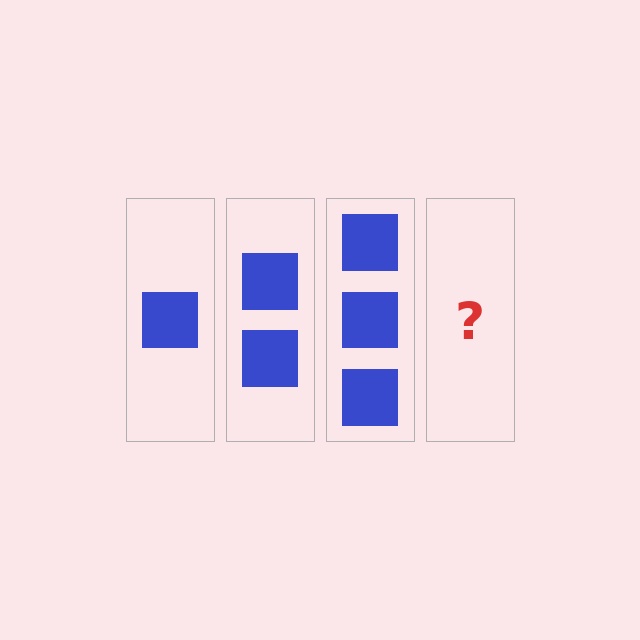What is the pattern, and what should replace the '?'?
The pattern is that each step adds one more square. The '?' should be 4 squares.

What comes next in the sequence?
The next element should be 4 squares.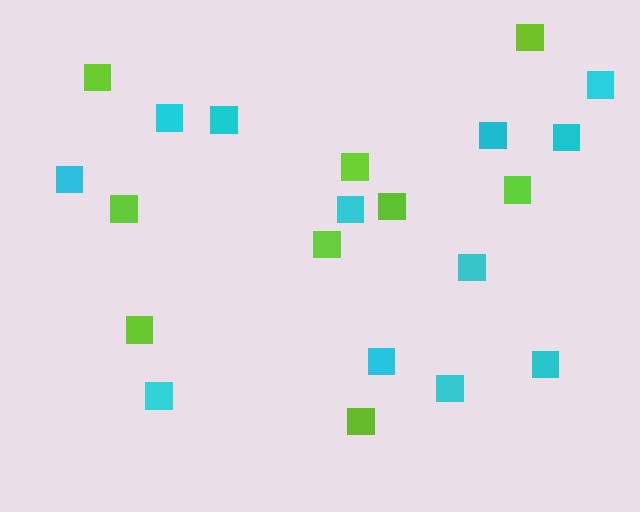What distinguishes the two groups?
There are 2 groups: one group of lime squares (9) and one group of cyan squares (12).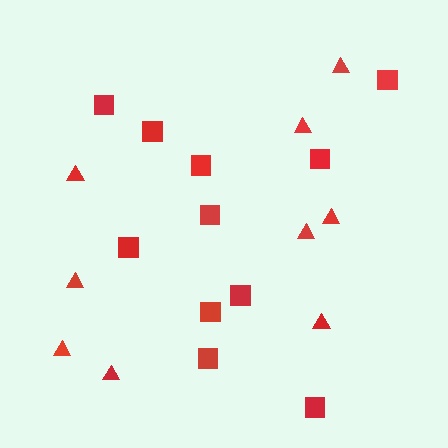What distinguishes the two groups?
There are 2 groups: one group of squares (11) and one group of triangles (9).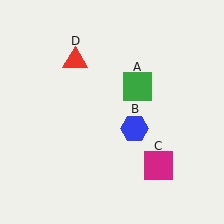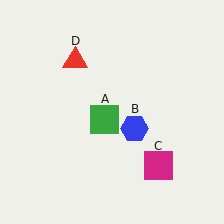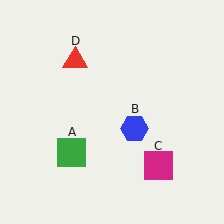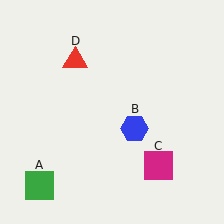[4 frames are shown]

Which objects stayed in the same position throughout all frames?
Blue hexagon (object B) and magenta square (object C) and red triangle (object D) remained stationary.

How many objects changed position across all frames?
1 object changed position: green square (object A).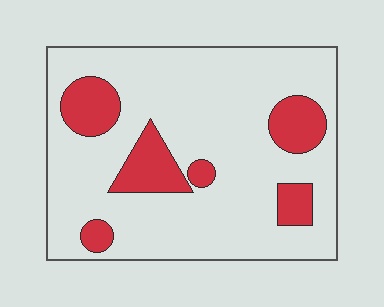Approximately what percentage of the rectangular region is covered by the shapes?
Approximately 20%.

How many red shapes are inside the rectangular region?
6.